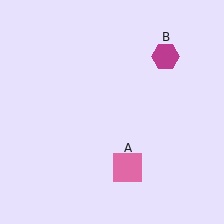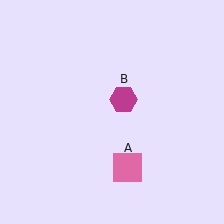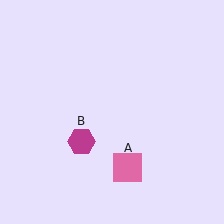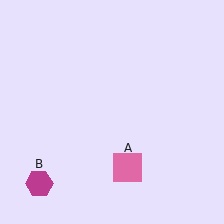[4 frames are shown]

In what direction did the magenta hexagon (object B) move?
The magenta hexagon (object B) moved down and to the left.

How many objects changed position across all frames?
1 object changed position: magenta hexagon (object B).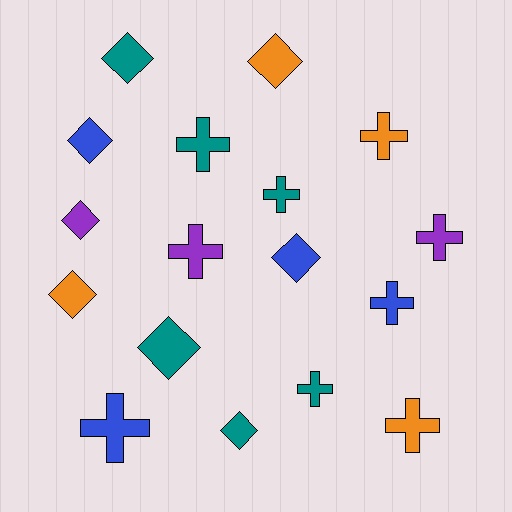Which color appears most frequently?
Teal, with 6 objects.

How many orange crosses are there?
There are 2 orange crosses.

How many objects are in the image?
There are 17 objects.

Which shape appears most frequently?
Cross, with 9 objects.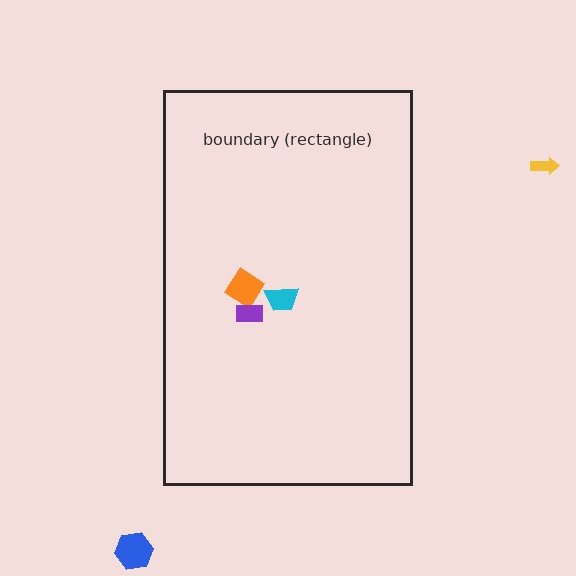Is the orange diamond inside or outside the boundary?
Inside.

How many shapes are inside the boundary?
3 inside, 2 outside.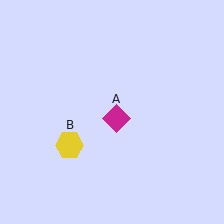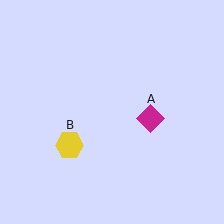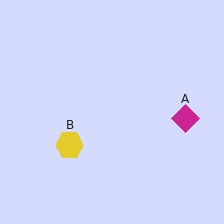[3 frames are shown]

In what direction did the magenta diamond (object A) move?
The magenta diamond (object A) moved right.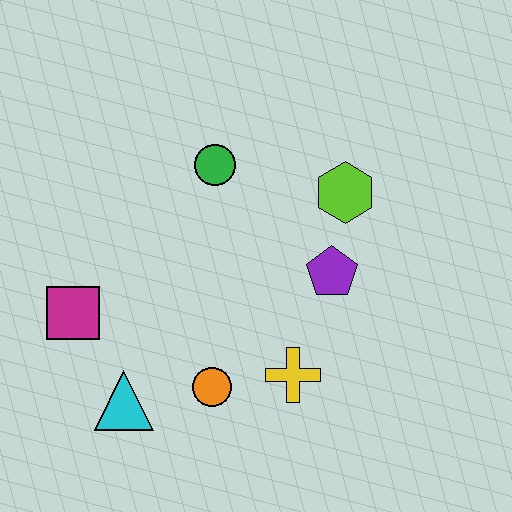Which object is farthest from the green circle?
The cyan triangle is farthest from the green circle.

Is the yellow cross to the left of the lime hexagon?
Yes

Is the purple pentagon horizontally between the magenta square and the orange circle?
No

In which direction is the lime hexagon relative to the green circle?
The lime hexagon is to the right of the green circle.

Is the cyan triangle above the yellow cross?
No